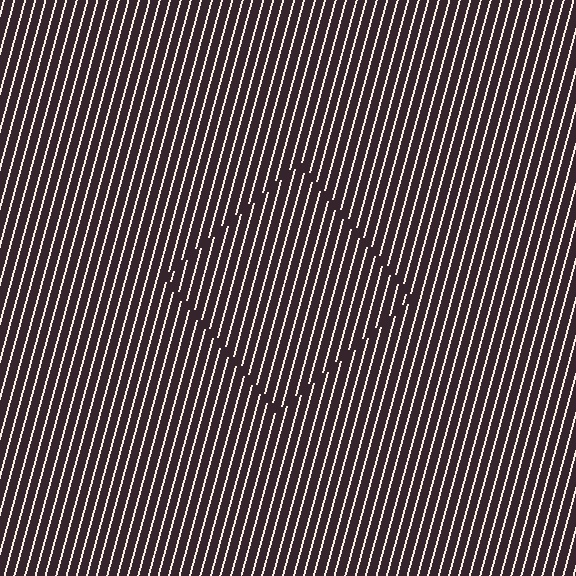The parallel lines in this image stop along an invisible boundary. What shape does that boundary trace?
An illusory square. The interior of the shape contains the same grating, shifted by half a period — the contour is defined by the phase discontinuity where line-ends from the inner and outer gratings abut.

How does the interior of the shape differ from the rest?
The interior of the shape contains the same grating, shifted by half a period — the contour is defined by the phase discontinuity where line-ends from the inner and outer gratings abut.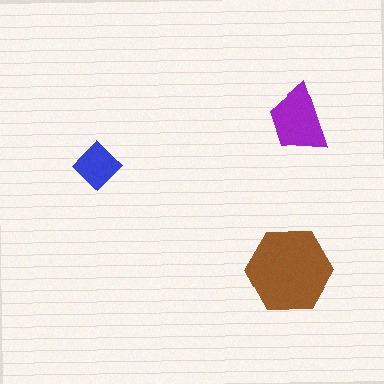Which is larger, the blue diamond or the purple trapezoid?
The purple trapezoid.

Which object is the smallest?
The blue diamond.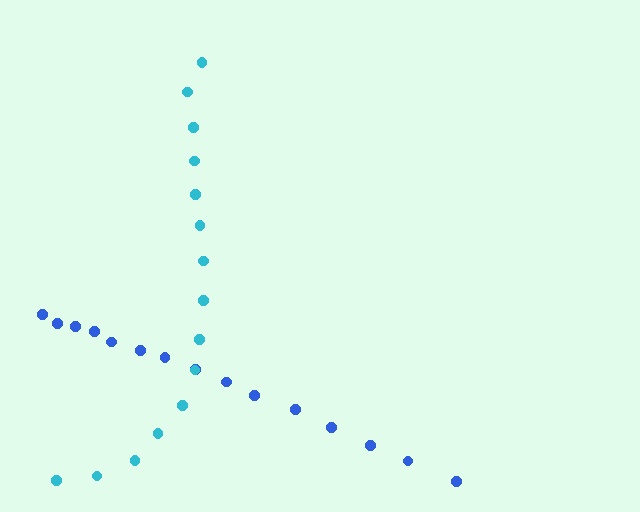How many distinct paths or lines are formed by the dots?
There are 2 distinct paths.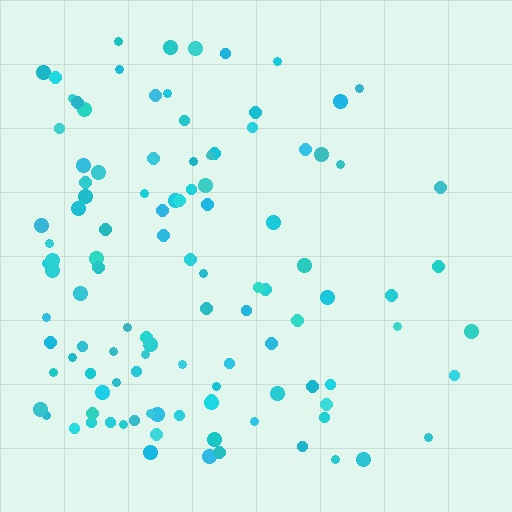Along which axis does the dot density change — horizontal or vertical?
Horizontal.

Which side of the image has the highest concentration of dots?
The left.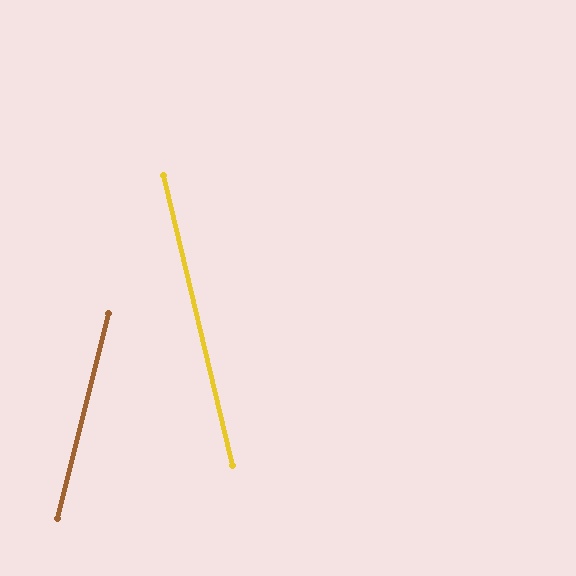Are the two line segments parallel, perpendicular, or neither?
Neither parallel nor perpendicular — they differ by about 27°.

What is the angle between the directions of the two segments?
Approximately 27 degrees.